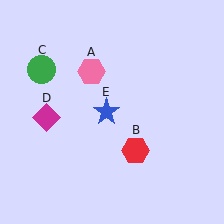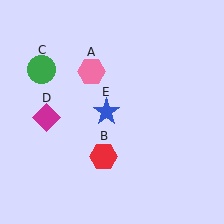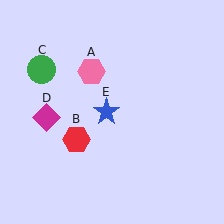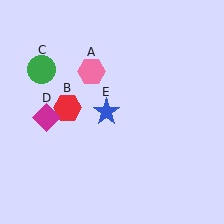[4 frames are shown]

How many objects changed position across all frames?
1 object changed position: red hexagon (object B).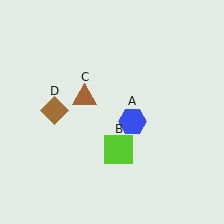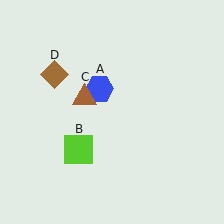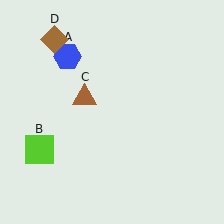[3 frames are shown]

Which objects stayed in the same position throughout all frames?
Brown triangle (object C) remained stationary.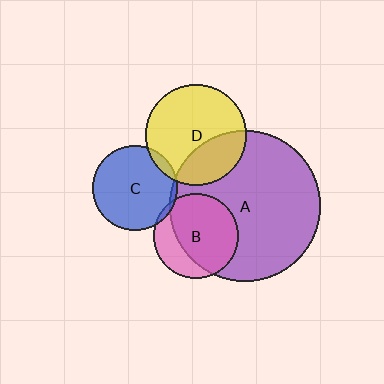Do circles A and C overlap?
Yes.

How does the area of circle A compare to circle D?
Approximately 2.2 times.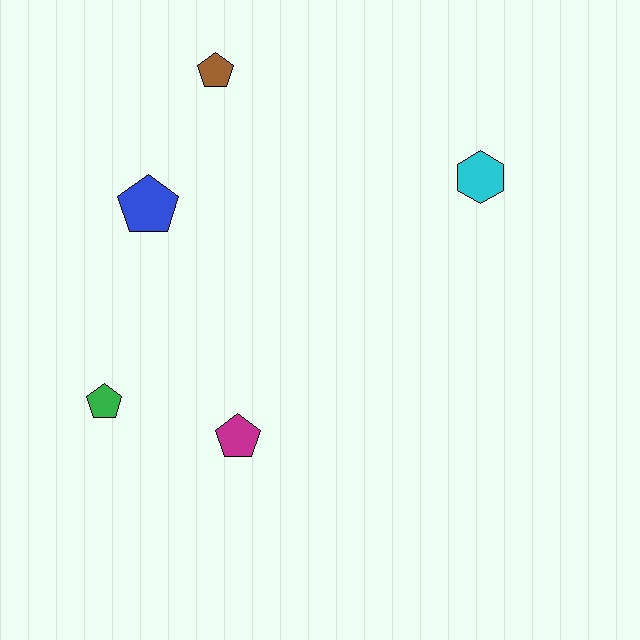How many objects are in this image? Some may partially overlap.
There are 5 objects.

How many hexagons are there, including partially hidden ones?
There is 1 hexagon.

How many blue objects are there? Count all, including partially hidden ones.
There is 1 blue object.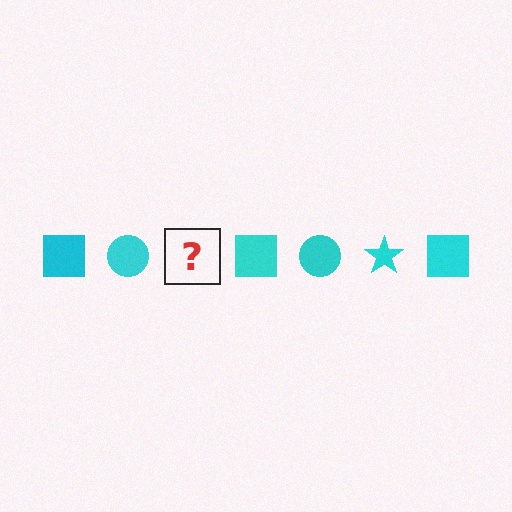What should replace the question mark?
The question mark should be replaced with a cyan star.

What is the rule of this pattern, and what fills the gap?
The rule is that the pattern cycles through square, circle, star shapes in cyan. The gap should be filled with a cyan star.